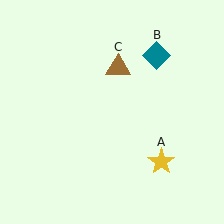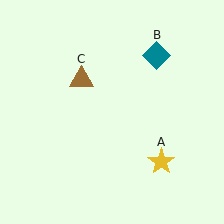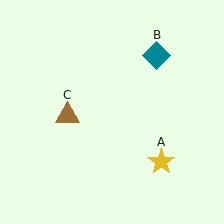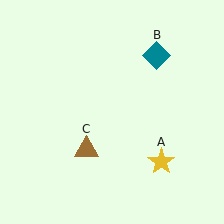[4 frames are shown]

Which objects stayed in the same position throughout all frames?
Yellow star (object A) and teal diamond (object B) remained stationary.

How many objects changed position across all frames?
1 object changed position: brown triangle (object C).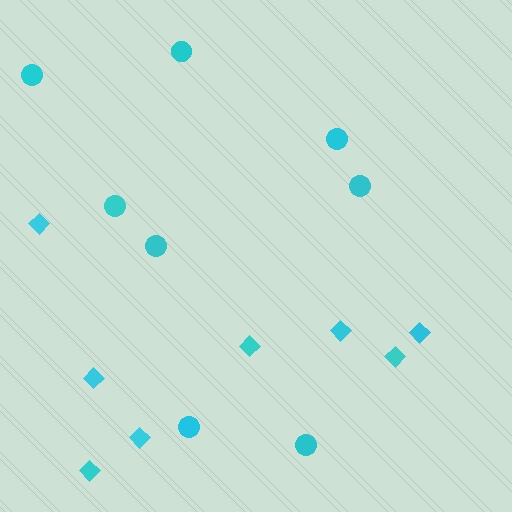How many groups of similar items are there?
There are 2 groups: one group of diamonds (8) and one group of circles (8).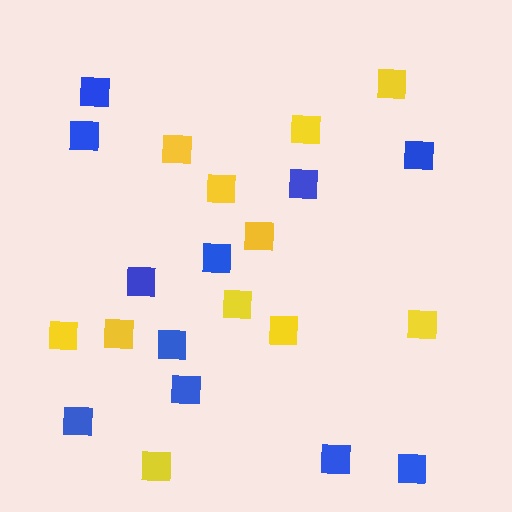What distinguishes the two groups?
There are 2 groups: one group of yellow squares (11) and one group of blue squares (11).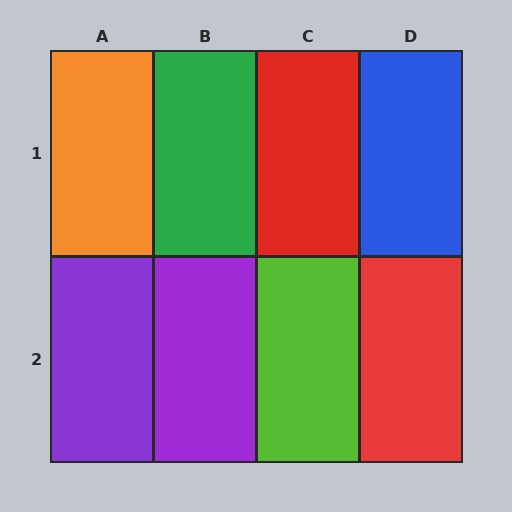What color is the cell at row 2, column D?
Red.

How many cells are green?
1 cell is green.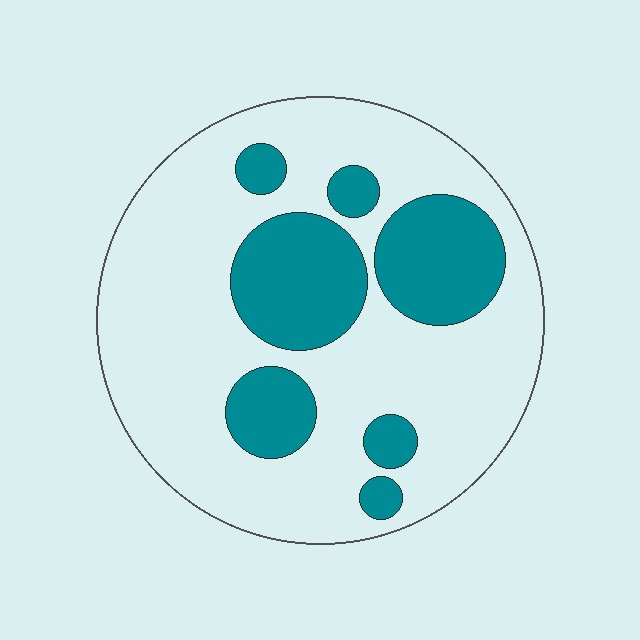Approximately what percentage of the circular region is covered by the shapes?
Approximately 30%.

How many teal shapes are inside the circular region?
7.